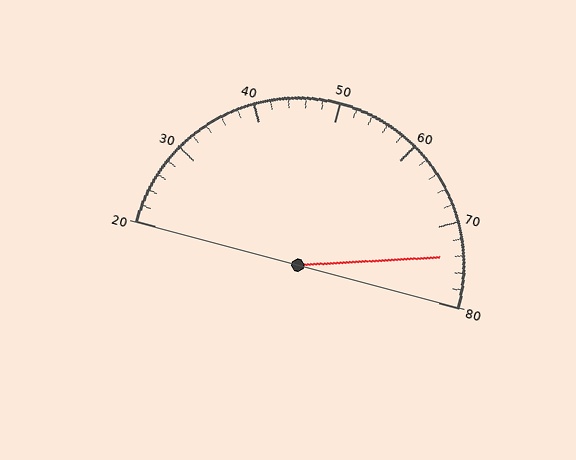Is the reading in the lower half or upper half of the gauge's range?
The reading is in the upper half of the range (20 to 80).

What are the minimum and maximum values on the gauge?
The gauge ranges from 20 to 80.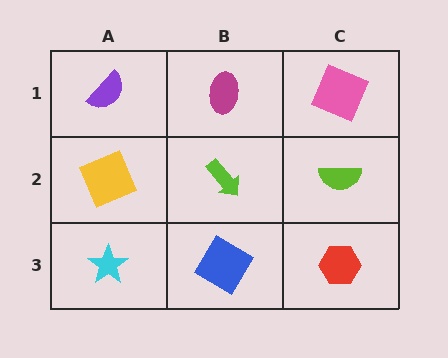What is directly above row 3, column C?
A lime semicircle.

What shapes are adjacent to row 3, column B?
A lime arrow (row 2, column B), a cyan star (row 3, column A), a red hexagon (row 3, column C).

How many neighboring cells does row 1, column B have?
3.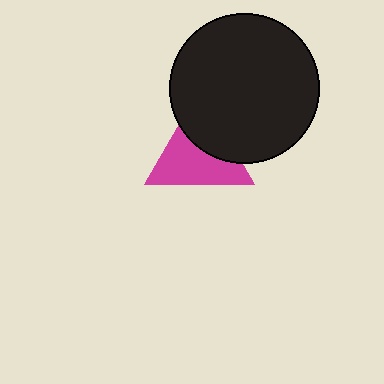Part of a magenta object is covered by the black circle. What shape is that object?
It is a triangle.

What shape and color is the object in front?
The object in front is a black circle.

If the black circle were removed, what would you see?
You would see the complete magenta triangle.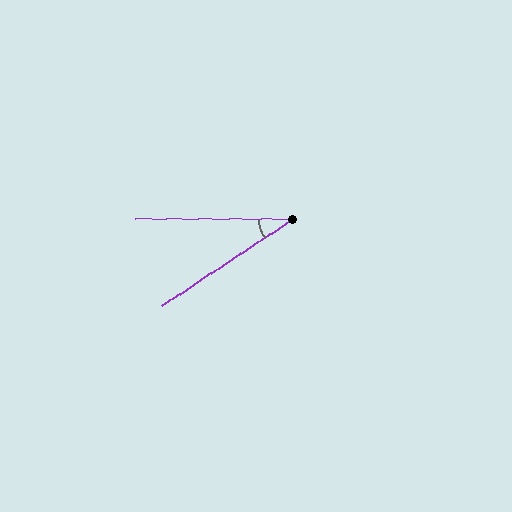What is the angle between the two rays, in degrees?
Approximately 34 degrees.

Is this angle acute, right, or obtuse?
It is acute.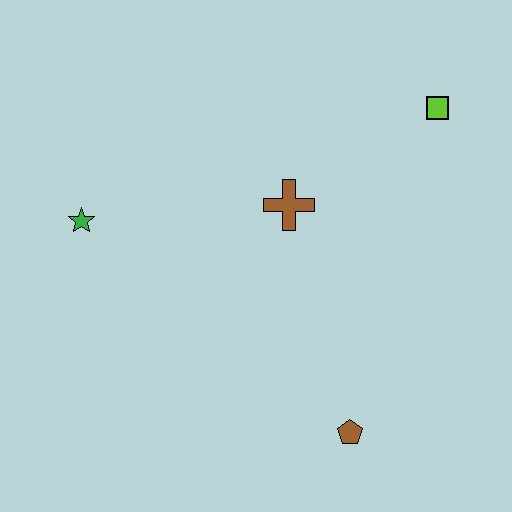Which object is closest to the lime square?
The brown cross is closest to the lime square.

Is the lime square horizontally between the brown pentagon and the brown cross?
No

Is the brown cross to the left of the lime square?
Yes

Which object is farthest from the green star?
The lime square is farthest from the green star.